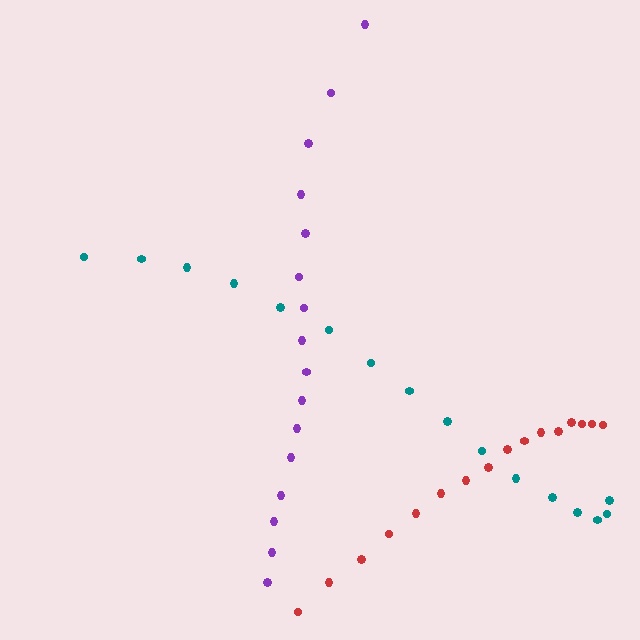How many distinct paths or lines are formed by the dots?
There are 3 distinct paths.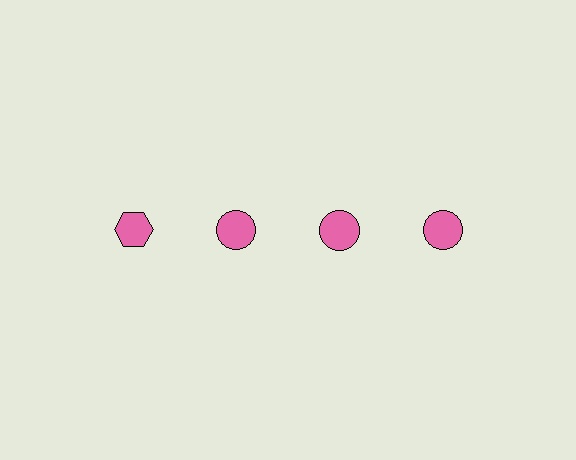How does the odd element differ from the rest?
It has a different shape: hexagon instead of circle.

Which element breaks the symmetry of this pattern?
The pink hexagon in the top row, leftmost column breaks the symmetry. All other shapes are pink circles.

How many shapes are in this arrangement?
There are 4 shapes arranged in a grid pattern.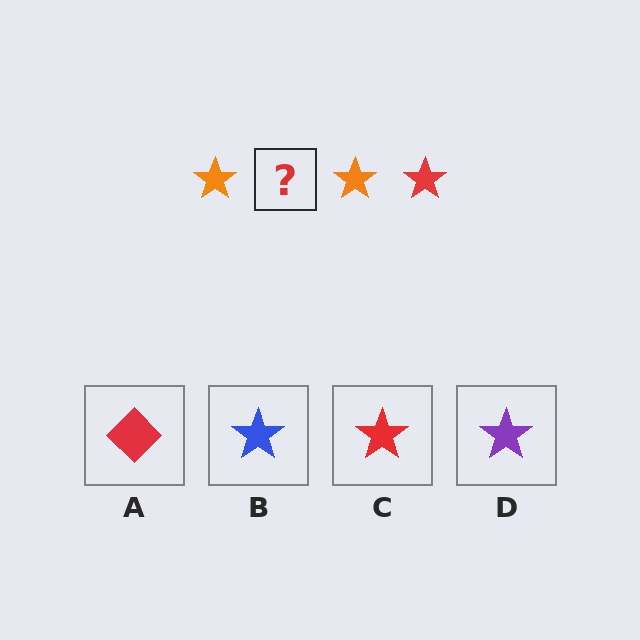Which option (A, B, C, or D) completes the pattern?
C.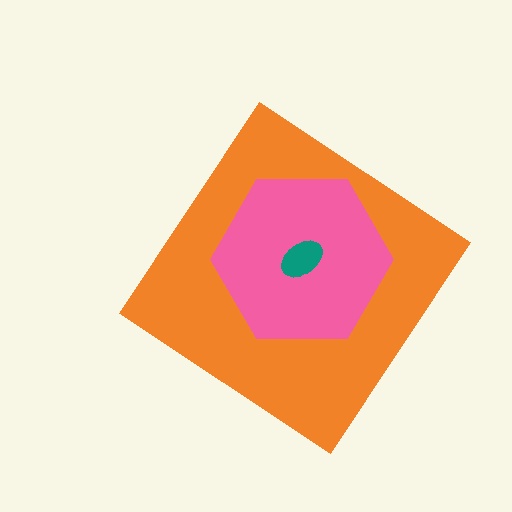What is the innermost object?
The teal ellipse.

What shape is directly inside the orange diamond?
The pink hexagon.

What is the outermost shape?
The orange diamond.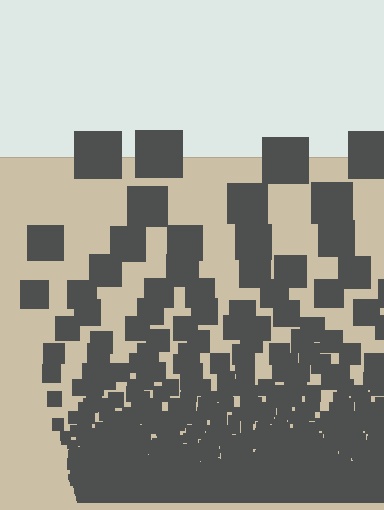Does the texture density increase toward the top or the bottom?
Density increases toward the bottom.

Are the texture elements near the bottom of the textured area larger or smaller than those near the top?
Smaller. The gradient is inverted — elements near the bottom are smaller and denser.